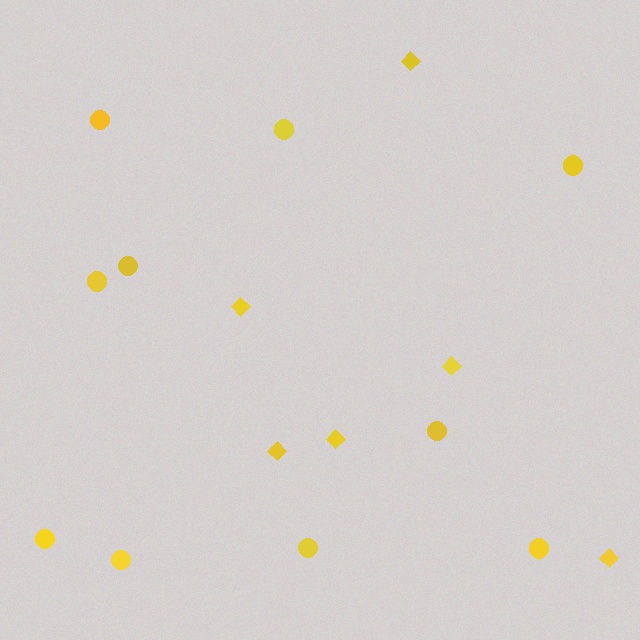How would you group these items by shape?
There are 2 groups: one group of circles (10) and one group of diamonds (6).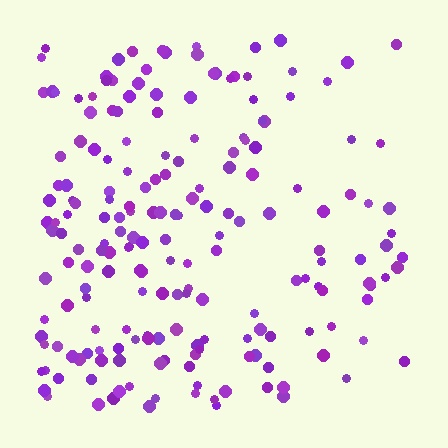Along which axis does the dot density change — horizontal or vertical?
Horizontal.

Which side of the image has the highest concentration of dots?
The left.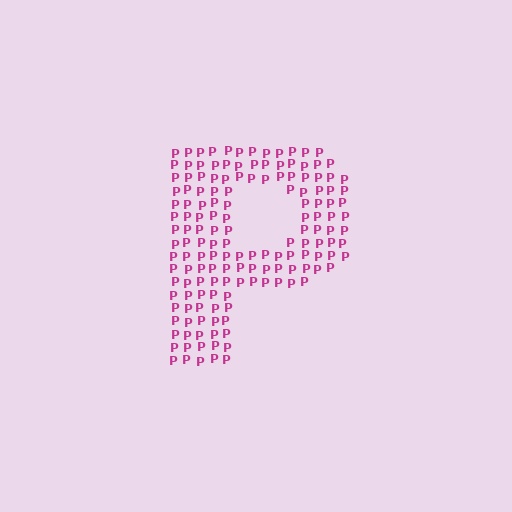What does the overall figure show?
The overall figure shows the letter P.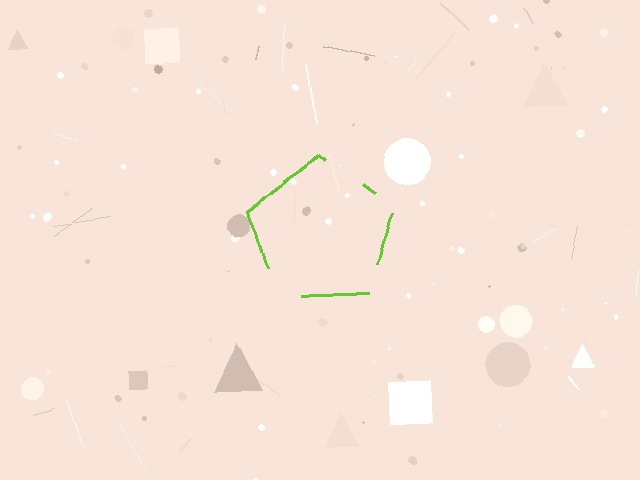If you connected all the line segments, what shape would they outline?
They would outline a pentagon.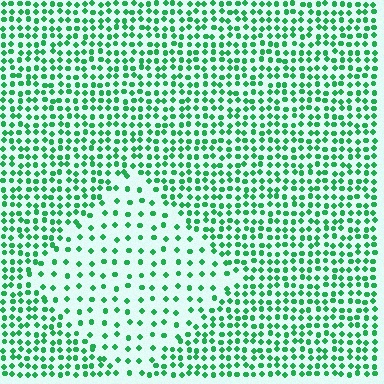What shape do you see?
I see a diamond.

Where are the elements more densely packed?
The elements are more densely packed outside the diamond boundary.